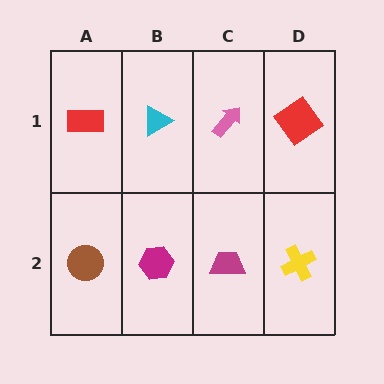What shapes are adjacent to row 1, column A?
A brown circle (row 2, column A), a cyan triangle (row 1, column B).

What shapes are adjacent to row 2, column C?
A pink arrow (row 1, column C), a magenta hexagon (row 2, column B), a yellow cross (row 2, column D).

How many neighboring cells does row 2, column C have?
3.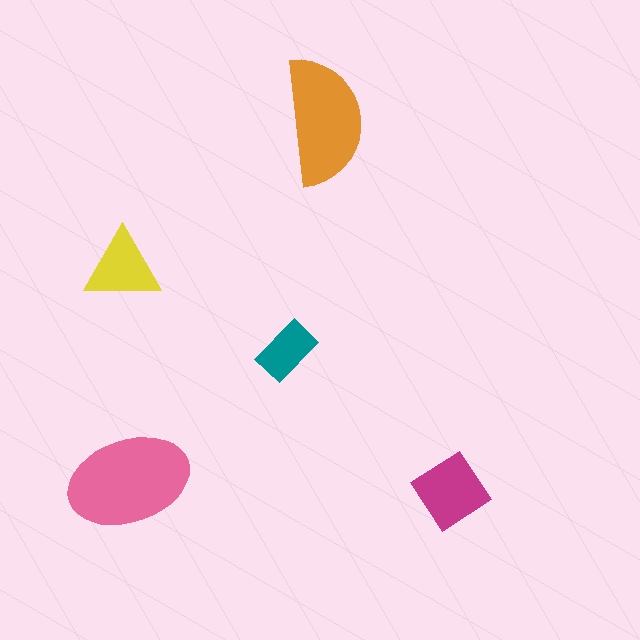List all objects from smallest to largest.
The teal rectangle, the yellow triangle, the magenta diamond, the orange semicircle, the pink ellipse.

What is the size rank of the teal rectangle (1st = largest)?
5th.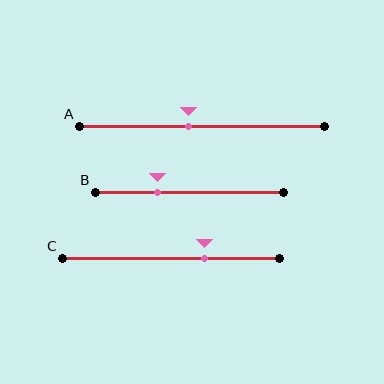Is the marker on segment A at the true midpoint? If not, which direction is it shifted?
No, the marker on segment A is shifted to the left by about 6% of the segment length.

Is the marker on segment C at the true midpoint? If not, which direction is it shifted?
No, the marker on segment C is shifted to the right by about 15% of the segment length.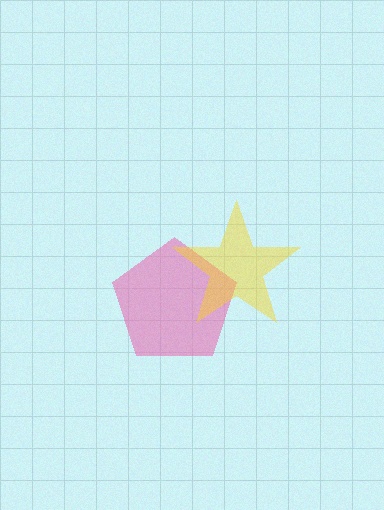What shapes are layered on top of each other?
The layered shapes are: a pink pentagon, a yellow star.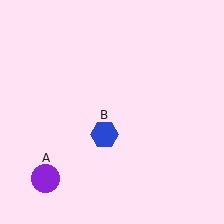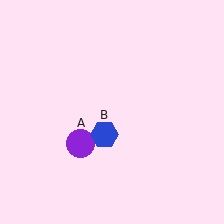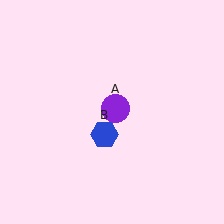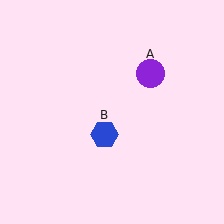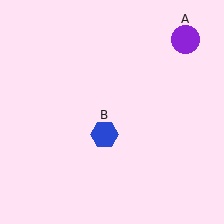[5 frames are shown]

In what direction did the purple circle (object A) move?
The purple circle (object A) moved up and to the right.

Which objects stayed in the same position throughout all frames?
Blue hexagon (object B) remained stationary.